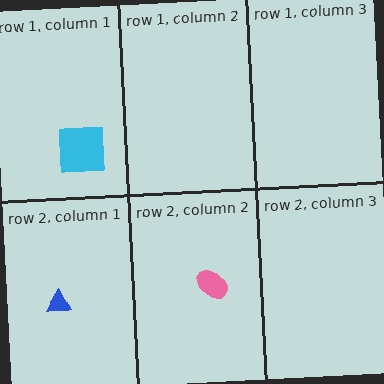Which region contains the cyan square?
The row 1, column 1 region.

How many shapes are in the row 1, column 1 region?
1.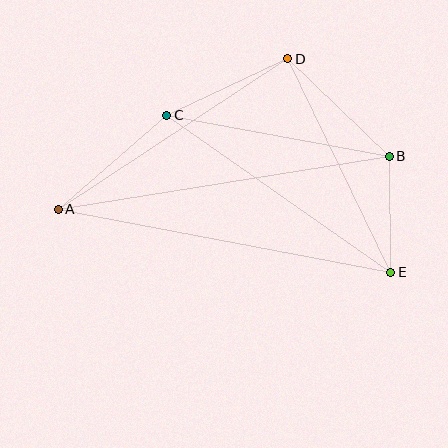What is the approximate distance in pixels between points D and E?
The distance between D and E is approximately 237 pixels.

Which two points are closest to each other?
Points B and E are closest to each other.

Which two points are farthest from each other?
Points A and E are farthest from each other.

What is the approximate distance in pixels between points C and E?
The distance between C and E is approximately 274 pixels.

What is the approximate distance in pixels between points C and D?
The distance between C and D is approximately 133 pixels.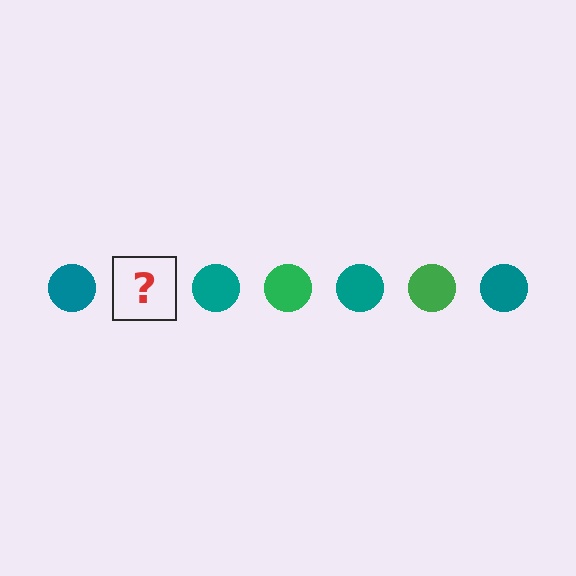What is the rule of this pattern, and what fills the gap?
The rule is that the pattern cycles through teal, green circles. The gap should be filled with a green circle.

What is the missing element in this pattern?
The missing element is a green circle.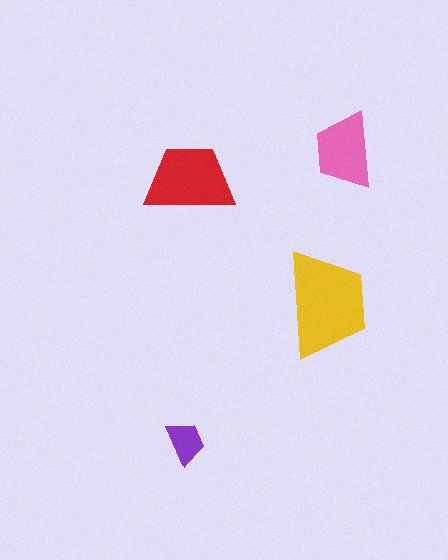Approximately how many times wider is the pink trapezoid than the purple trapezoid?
About 1.5 times wider.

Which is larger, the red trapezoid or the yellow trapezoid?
The yellow one.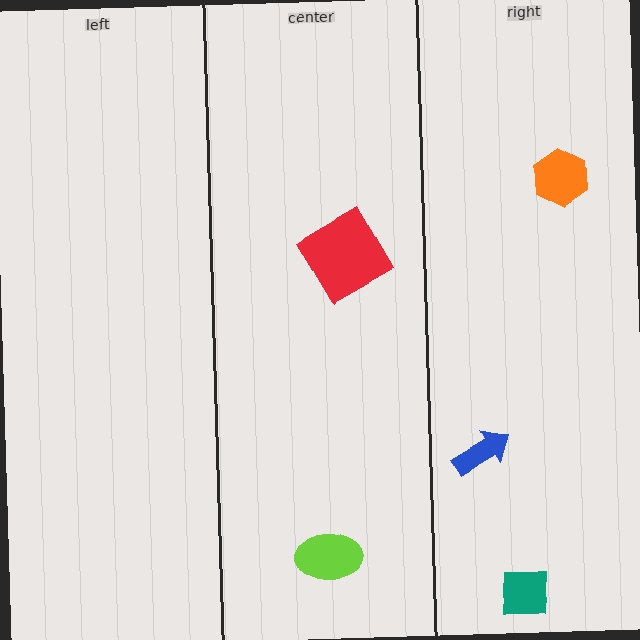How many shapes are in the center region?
2.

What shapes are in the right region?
The blue arrow, the teal square, the orange hexagon.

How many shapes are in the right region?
3.